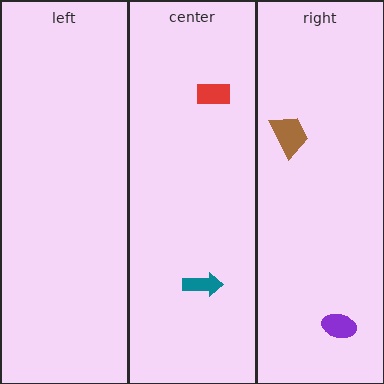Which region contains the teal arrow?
The center region.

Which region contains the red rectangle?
The center region.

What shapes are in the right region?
The purple ellipse, the brown trapezoid.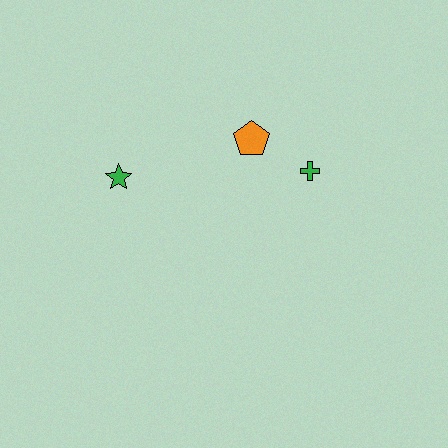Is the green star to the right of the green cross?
No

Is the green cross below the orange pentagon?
Yes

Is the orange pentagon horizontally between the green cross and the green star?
Yes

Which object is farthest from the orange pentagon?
The green star is farthest from the orange pentagon.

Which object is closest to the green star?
The orange pentagon is closest to the green star.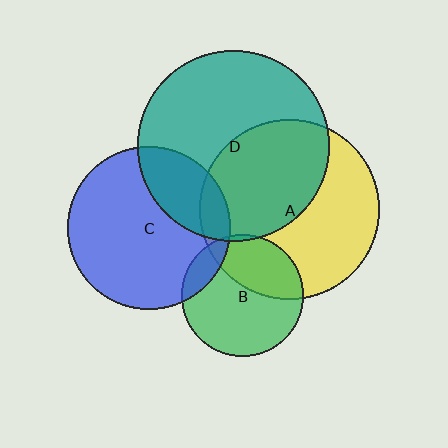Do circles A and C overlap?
Yes.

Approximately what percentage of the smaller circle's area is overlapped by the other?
Approximately 10%.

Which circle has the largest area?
Circle D (teal).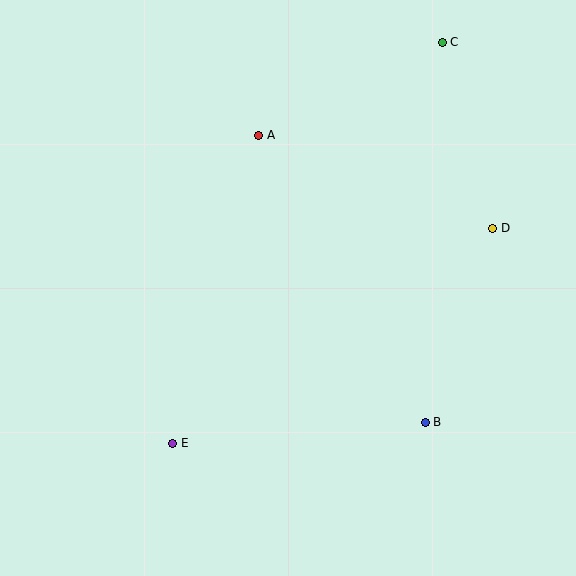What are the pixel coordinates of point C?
Point C is at (442, 42).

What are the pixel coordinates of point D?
Point D is at (493, 228).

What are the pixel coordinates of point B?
Point B is at (425, 422).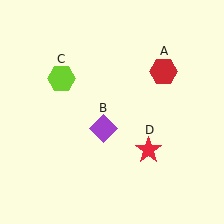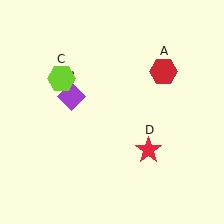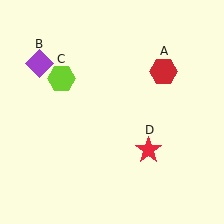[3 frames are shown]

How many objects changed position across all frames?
1 object changed position: purple diamond (object B).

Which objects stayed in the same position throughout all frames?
Red hexagon (object A) and lime hexagon (object C) and red star (object D) remained stationary.